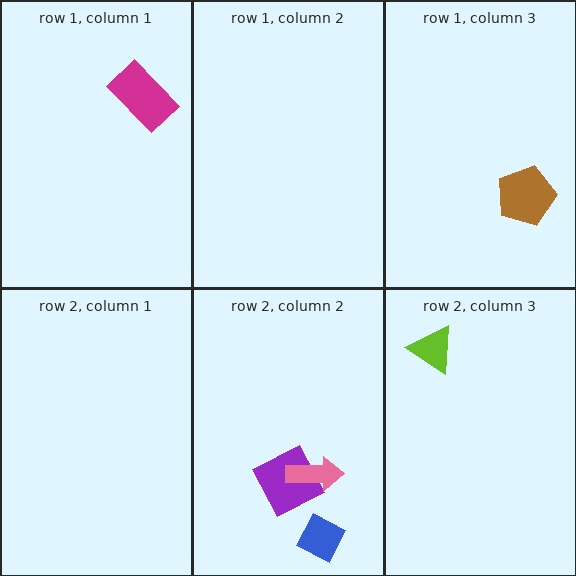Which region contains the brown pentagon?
The row 1, column 3 region.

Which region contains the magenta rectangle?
The row 1, column 1 region.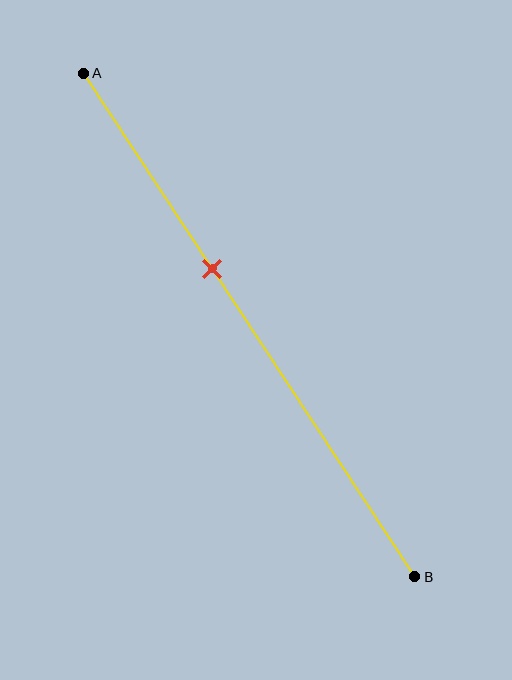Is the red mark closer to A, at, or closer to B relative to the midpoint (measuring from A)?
The red mark is closer to point A than the midpoint of segment AB.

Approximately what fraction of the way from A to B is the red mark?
The red mark is approximately 40% of the way from A to B.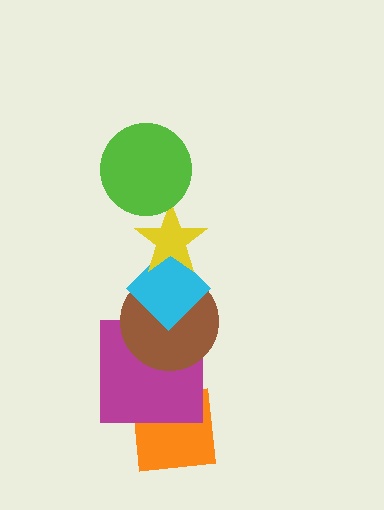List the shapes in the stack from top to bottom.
From top to bottom: the lime circle, the yellow star, the cyan diamond, the brown circle, the magenta square, the orange square.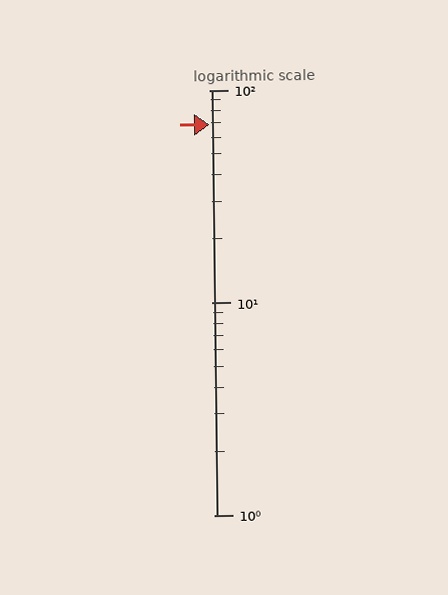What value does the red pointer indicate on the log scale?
The pointer indicates approximately 69.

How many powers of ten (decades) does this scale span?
The scale spans 2 decades, from 1 to 100.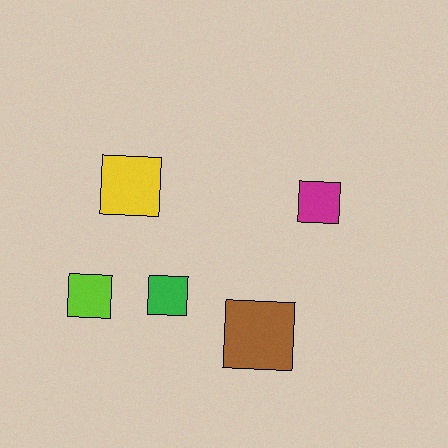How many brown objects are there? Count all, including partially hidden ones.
There is 1 brown object.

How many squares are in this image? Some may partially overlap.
There are 5 squares.